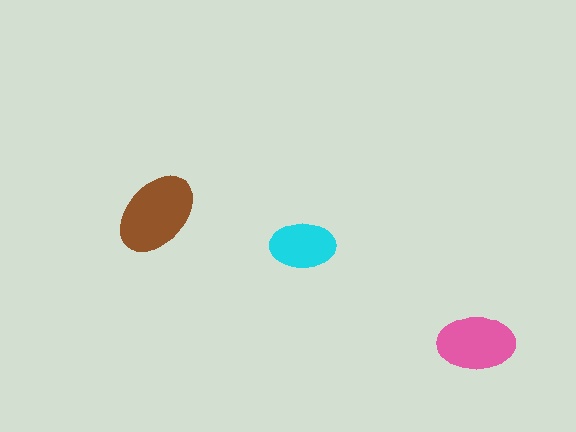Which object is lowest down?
The pink ellipse is bottommost.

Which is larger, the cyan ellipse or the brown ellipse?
The brown one.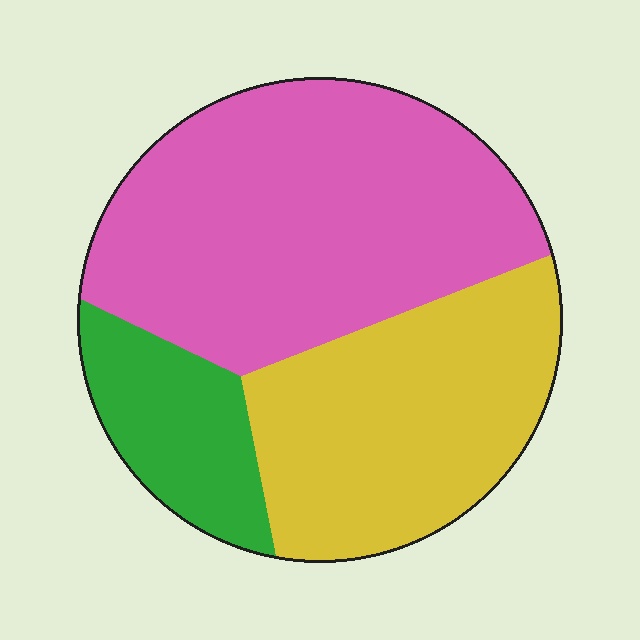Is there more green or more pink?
Pink.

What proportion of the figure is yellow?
Yellow covers 35% of the figure.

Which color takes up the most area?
Pink, at roughly 50%.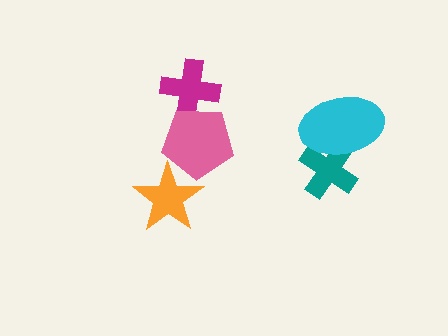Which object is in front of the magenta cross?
The pink pentagon is in front of the magenta cross.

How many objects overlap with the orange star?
1 object overlaps with the orange star.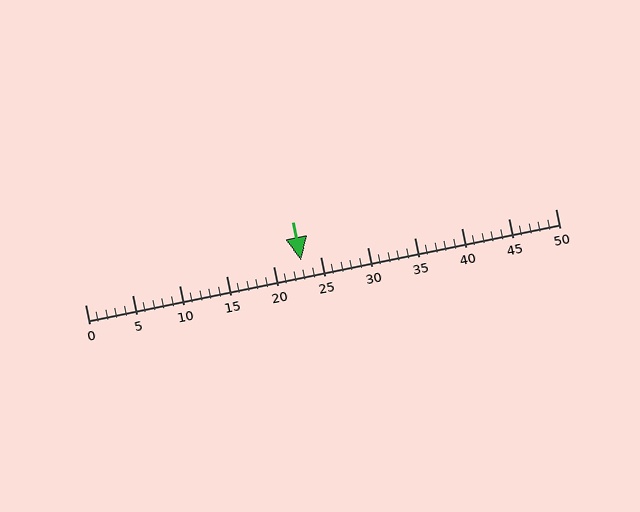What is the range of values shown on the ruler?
The ruler shows values from 0 to 50.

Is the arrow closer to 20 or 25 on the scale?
The arrow is closer to 25.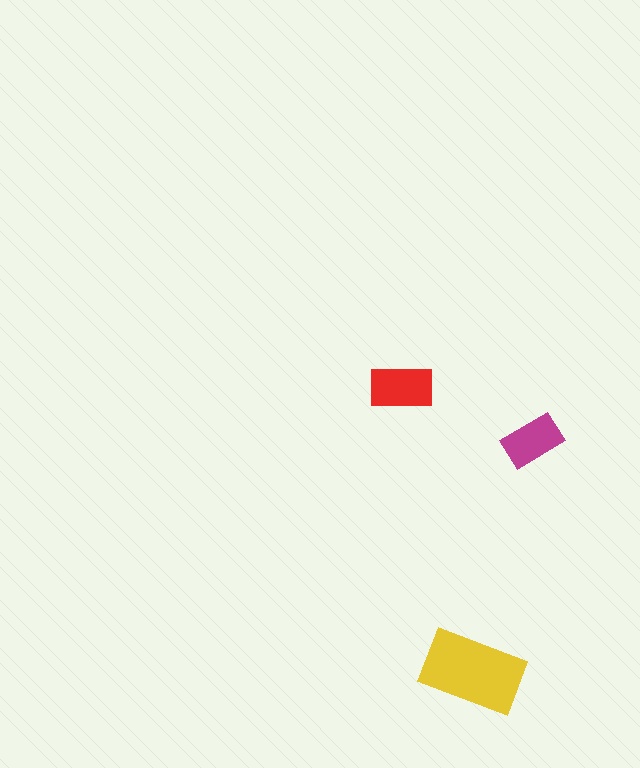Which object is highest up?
The red rectangle is topmost.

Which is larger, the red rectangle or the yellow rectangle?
The yellow one.